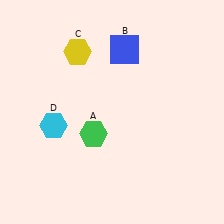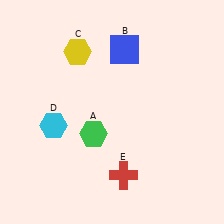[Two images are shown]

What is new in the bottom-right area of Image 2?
A red cross (E) was added in the bottom-right area of Image 2.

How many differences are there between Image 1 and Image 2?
There is 1 difference between the two images.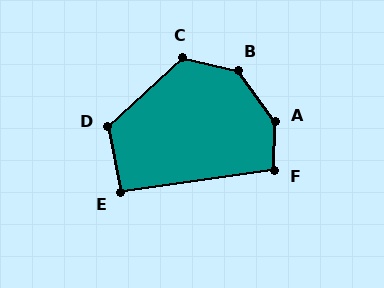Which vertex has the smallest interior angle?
E, at approximately 93 degrees.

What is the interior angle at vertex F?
Approximately 100 degrees (obtuse).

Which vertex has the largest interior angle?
A, at approximately 142 degrees.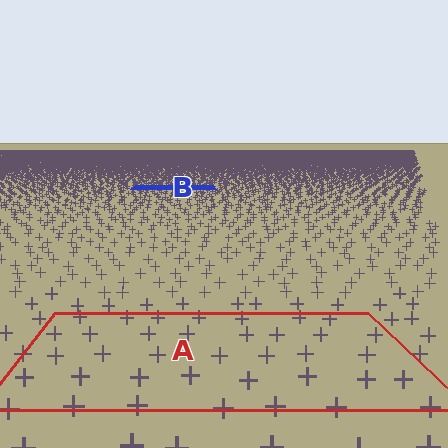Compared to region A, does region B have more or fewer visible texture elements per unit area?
Region B has more texture elements per unit area — they are packed more densely because it is farther away.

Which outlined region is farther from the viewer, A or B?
Region B is farther from the viewer — the texture elements inside it appear smaller and more densely packed.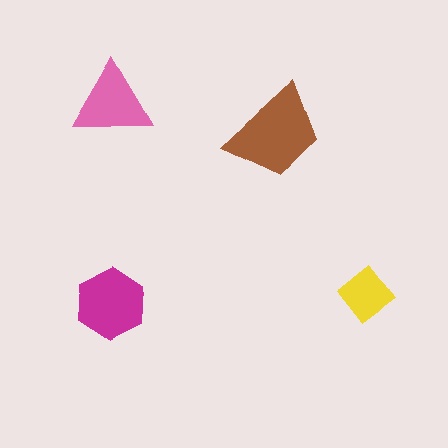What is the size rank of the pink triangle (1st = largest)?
3rd.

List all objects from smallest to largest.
The yellow diamond, the pink triangle, the magenta hexagon, the brown trapezoid.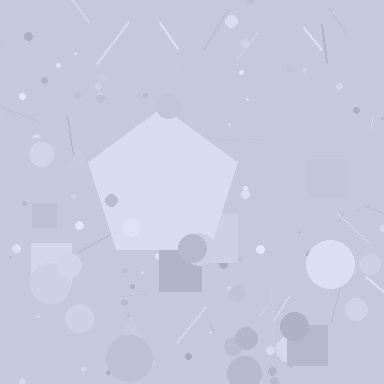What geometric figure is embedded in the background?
A pentagon is embedded in the background.